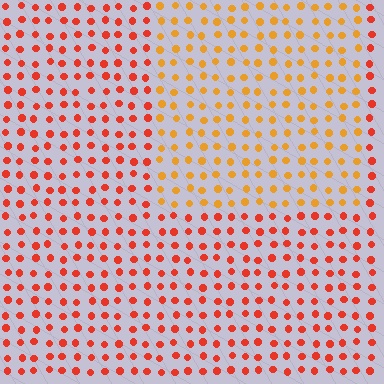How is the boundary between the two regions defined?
The boundary is defined purely by a slight shift in hue (about 32 degrees). Spacing, size, and orientation are identical on both sides.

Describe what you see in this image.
The image is filled with small red elements in a uniform arrangement. A rectangle-shaped region is visible where the elements are tinted to a slightly different hue, forming a subtle color boundary.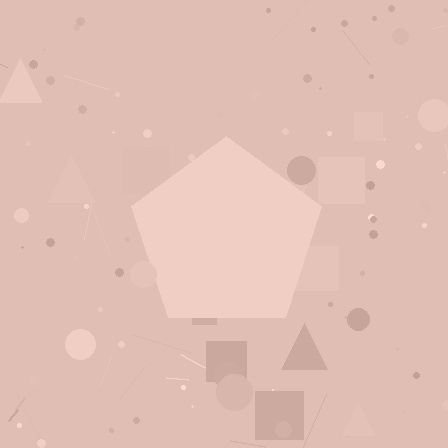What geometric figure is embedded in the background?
A pentagon is embedded in the background.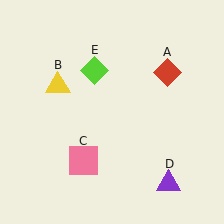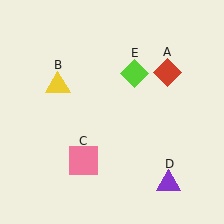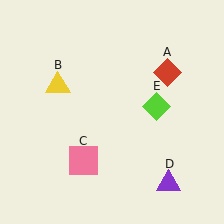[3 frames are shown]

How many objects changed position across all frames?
1 object changed position: lime diamond (object E).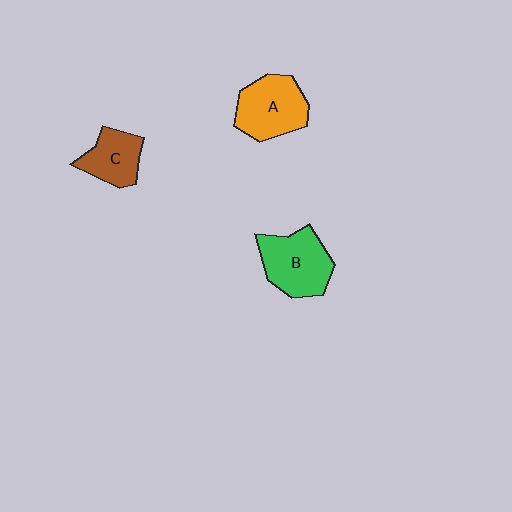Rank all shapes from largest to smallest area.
From largest to smallest: B (green), A (orange), C (brown).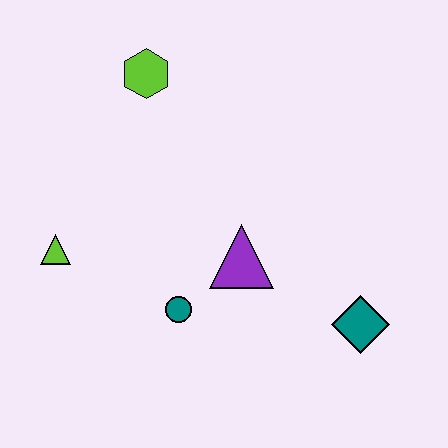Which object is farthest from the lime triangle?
The teal diamond is farthest from the lime triangle.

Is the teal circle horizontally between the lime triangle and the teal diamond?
Yes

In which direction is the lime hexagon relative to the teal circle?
The lime hexagon is above the teal circle.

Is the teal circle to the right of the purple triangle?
No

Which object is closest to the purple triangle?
The teal circle is closest to the purple triangle.